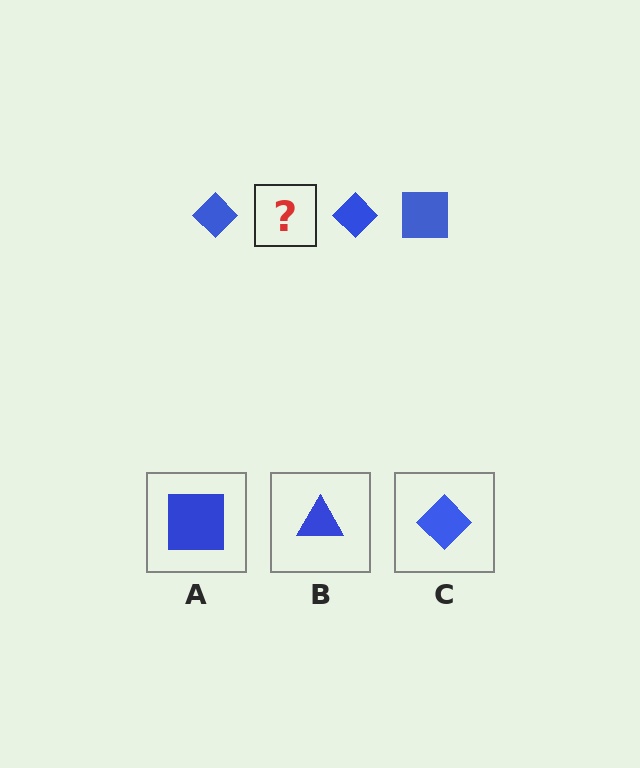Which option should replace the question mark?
Option A.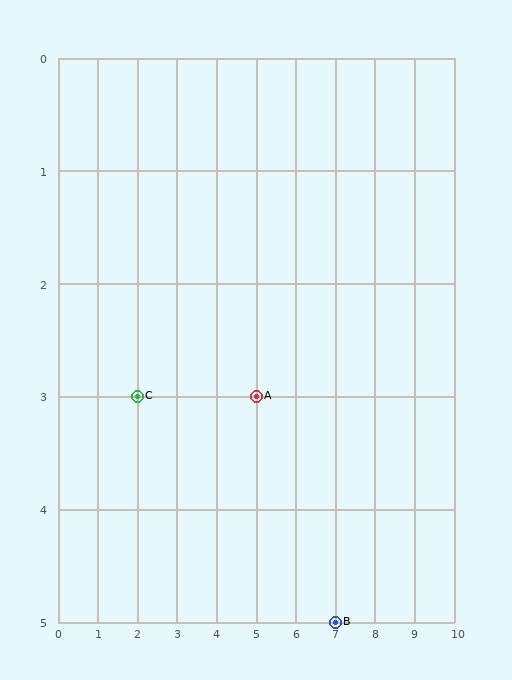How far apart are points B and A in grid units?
Points B and A are 2 columns and 2 rows apart (about 2.8 grid units diagonally).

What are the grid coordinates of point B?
Point B is at grid coordinates (7, 5).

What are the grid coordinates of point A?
Point A is at grid coordinates (5, 3).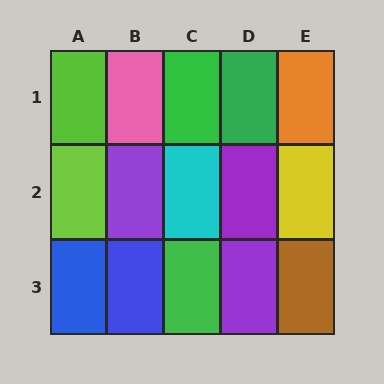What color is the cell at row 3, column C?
Green.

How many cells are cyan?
1 cell is cyan.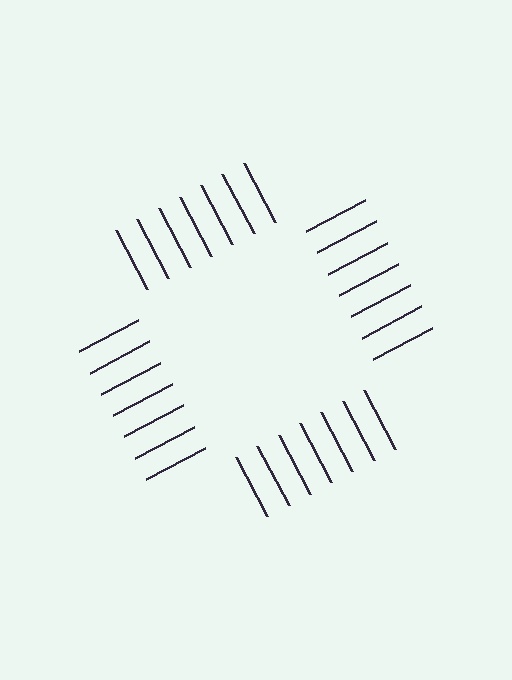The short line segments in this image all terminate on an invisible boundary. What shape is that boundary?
An illusory square — the line segments terminate on its edges but no continuous stroke is drawn.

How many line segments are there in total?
28 — 7 along each of the 4 edges.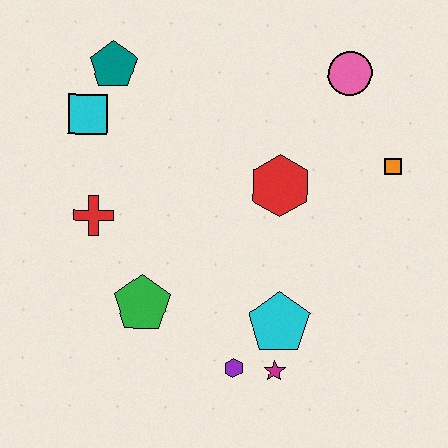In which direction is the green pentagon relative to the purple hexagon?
The green pentagon is to the left of the purple hexagon.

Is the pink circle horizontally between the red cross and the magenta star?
No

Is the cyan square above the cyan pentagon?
Yes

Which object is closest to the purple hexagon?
The magenta star is closest to the purple hexagon.